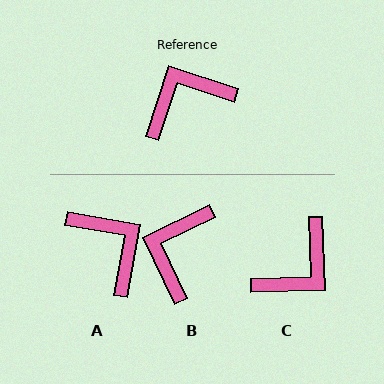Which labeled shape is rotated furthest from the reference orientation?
C, about 160 degrees away.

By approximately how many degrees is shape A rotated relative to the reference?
Approximately 82 degrees clockwise.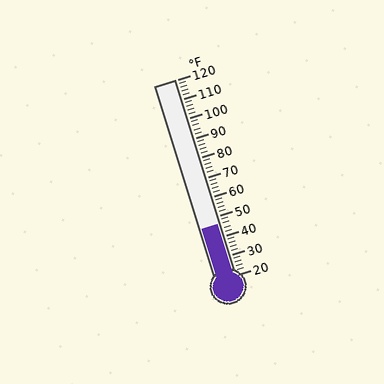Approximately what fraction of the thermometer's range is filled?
The thermometer is filled to approximately 25% of its range.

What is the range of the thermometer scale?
The thermometer scale ranges from 20°F to 120°F.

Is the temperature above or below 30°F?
The temperature is above 30°F.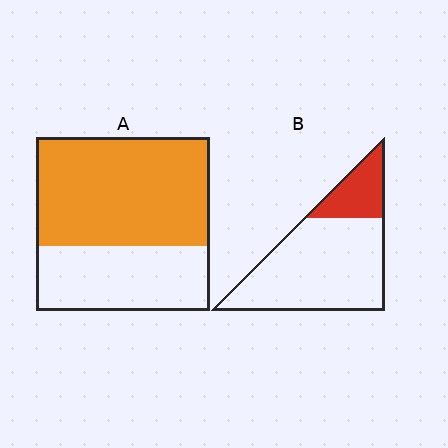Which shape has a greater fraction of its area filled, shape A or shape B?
Shape A.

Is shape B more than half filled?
No.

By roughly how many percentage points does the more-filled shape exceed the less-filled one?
By roughly 40 percentage points (A over B).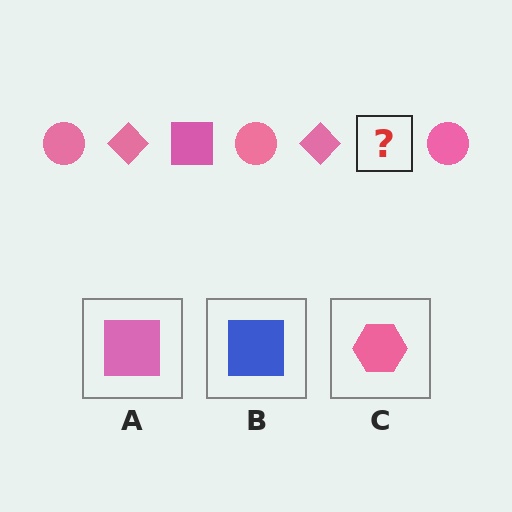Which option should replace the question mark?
Option A.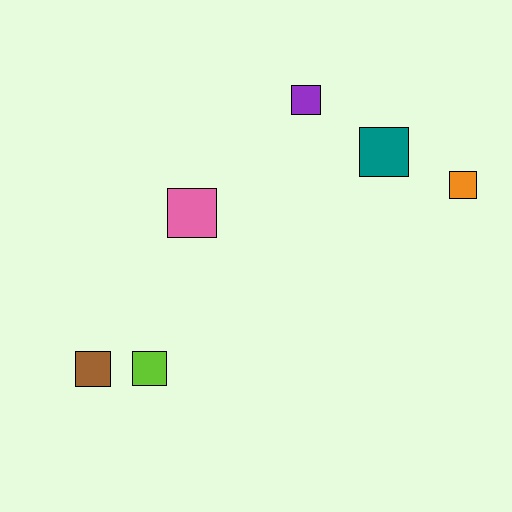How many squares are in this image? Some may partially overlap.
There are 6 squares.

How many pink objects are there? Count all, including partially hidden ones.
There is 1 pink object.